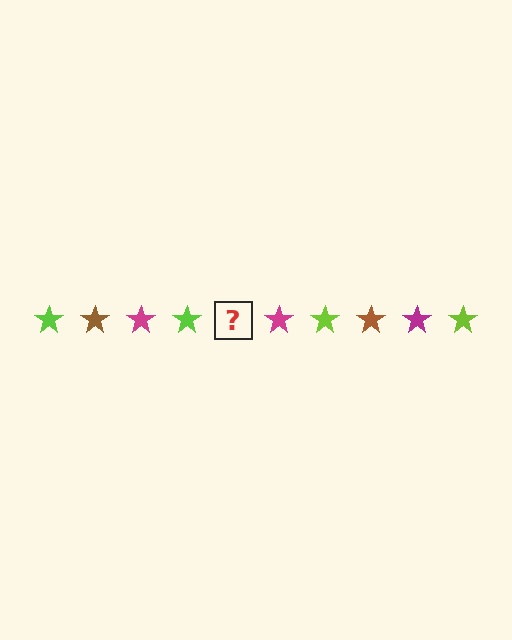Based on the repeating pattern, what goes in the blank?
The blank should be a brown star.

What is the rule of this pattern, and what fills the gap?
The rule is that the pattern cycles through lime, brown, magenta stars. The gap should be filled with a brown star.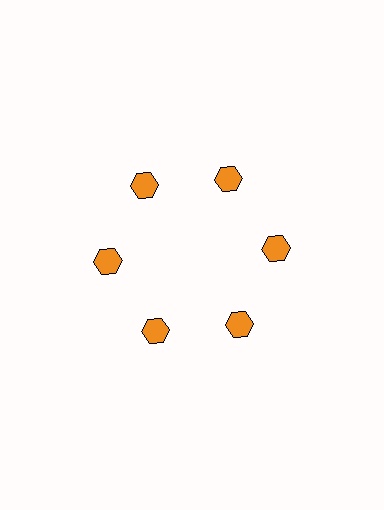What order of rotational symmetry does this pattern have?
This pattern has 6-fold rotational symmetry.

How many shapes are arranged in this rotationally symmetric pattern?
There are 6 shapes, arranged in 6 groups of 1.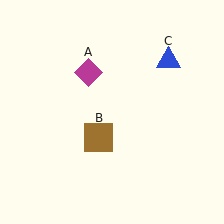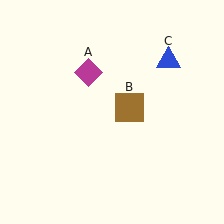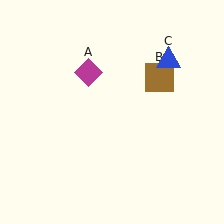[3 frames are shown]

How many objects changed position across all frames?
1 object changed position: brown square (object B).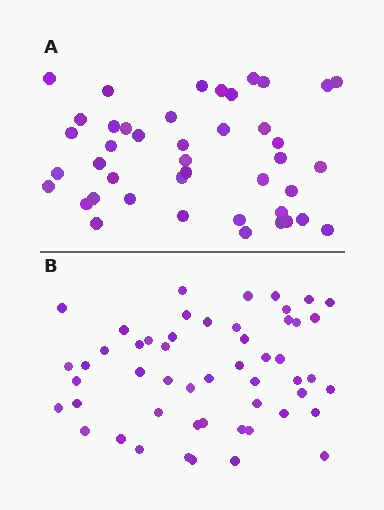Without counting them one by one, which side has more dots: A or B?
Region B (the bottom region) has more dots.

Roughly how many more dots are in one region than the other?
Region B has roughly 8 or so more dots than region A.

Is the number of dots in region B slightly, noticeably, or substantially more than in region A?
Region B has only slightly more — the two regions are fairly close. The ratio is roughly 1.2 to 1.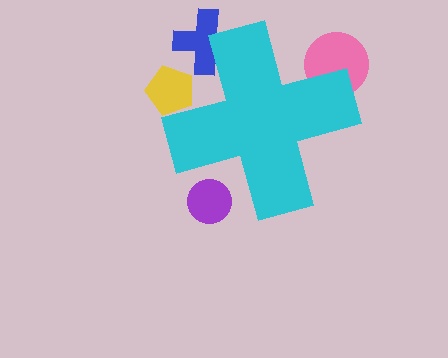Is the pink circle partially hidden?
Yes, the pink circle is partially hidden behind the cyan cross.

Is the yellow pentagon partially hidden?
Yes, the yellow pentagon is partially hidden behind the cyan cross.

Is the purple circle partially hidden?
Yes, the purple circle is partially hidden behind the cyan cross.